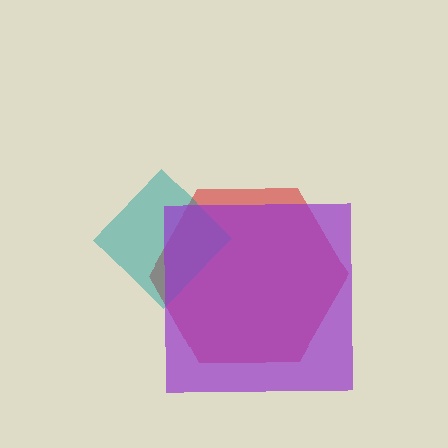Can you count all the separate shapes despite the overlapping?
Yes, there are 3 separate shapes.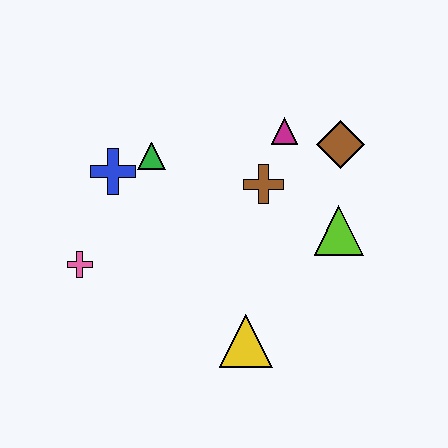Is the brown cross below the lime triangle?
No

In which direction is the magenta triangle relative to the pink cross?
The magenta triangle is to the right of the pink cross.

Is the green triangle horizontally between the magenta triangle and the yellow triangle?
No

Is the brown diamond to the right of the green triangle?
Yes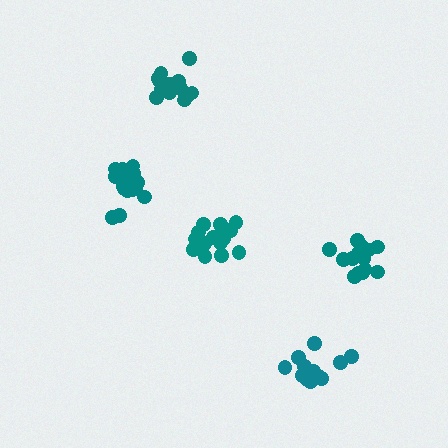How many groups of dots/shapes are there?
There are 5 groups.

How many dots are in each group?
Group 1: 16 dots, Group 2: 17 dots, Group 3: 15 dots, Group 4: 15 dots, Group 5: 12 dots (75 total).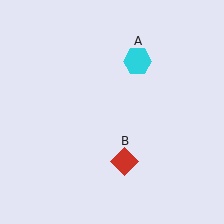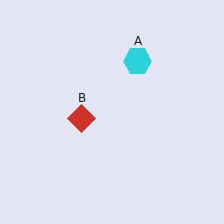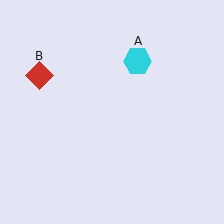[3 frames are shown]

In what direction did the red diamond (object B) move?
The red diamond (object B) moved up and to the left.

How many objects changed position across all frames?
1 object changed position: red diamond (object B).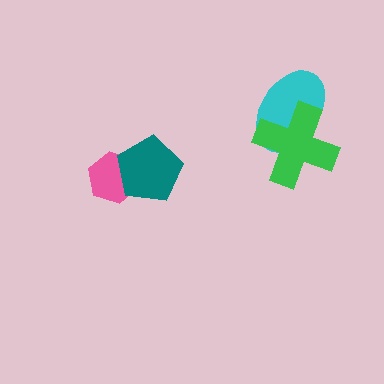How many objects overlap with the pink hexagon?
1 object overlaps with the pink hexagon.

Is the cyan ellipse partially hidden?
Yes, it is partially covered by another shape.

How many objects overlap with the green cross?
1 object overlaps with the green cross.